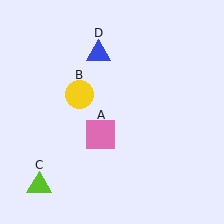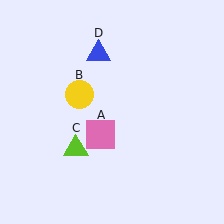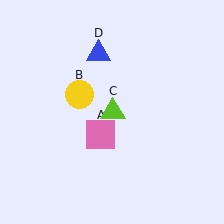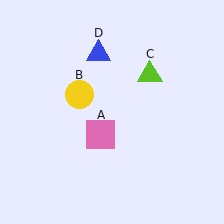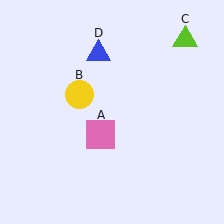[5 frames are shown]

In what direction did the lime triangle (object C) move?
The lime triangle (object C) moved up and to the right.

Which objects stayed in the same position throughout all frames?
Pink square (object A) and yellow circle (object B) and blue triangle (object D) remained stationary.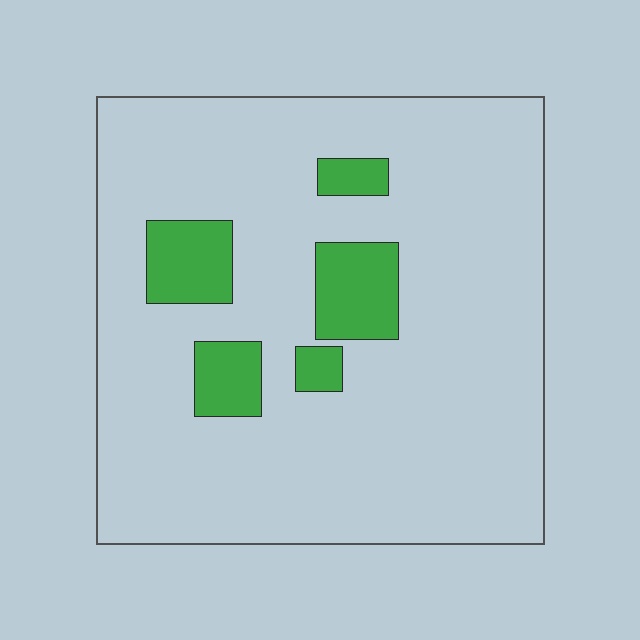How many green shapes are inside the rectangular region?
5.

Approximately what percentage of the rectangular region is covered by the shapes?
Approximately 15%.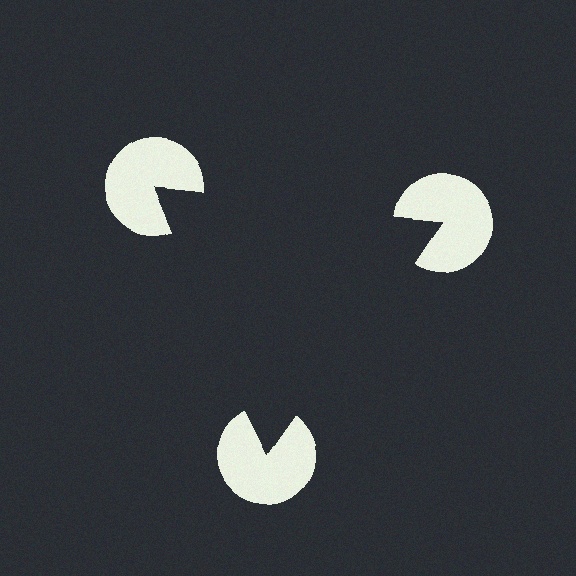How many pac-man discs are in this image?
There are 3 — one at each vertex of the illusory triangle.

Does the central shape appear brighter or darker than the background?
It typically appears slightly darker than the background, even though no actual brightness change is drawn.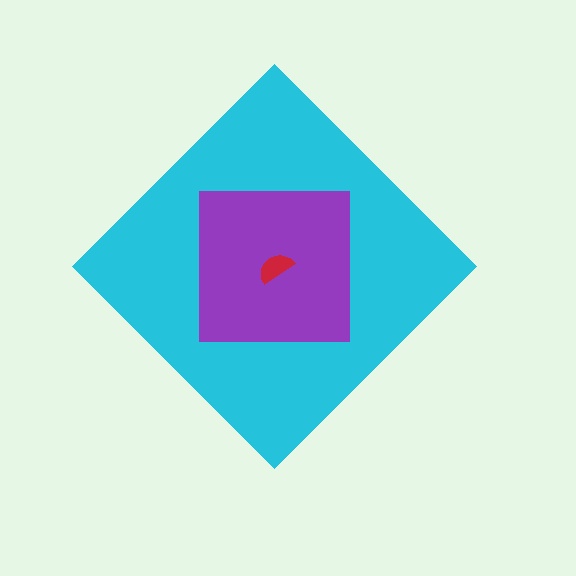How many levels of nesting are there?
3.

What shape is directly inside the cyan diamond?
The purple square.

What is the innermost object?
The red semicircle.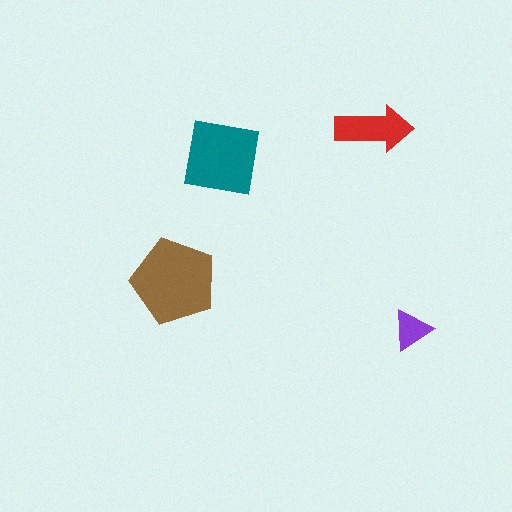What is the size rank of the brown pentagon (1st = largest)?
1st.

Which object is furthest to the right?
The purple triangle is rightmost.